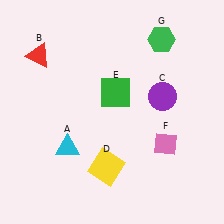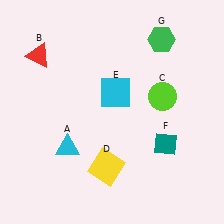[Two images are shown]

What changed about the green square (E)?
In Image 1, E is green. In Image 2, it changed to cyan.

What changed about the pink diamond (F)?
In Image 1, F is pink. In Image 2, it changed to teal.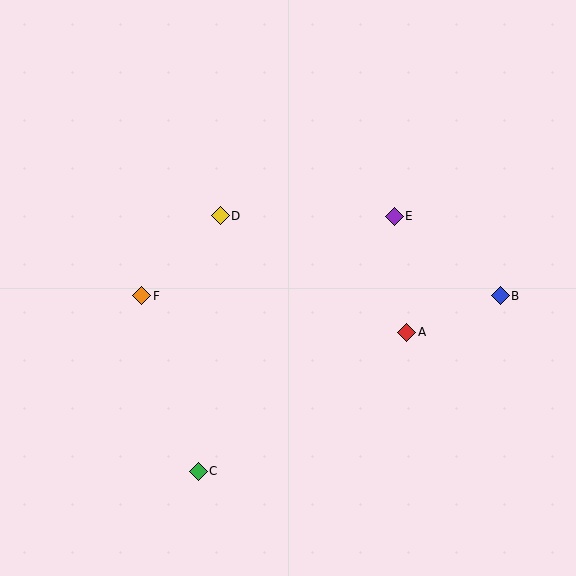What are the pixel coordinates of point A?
Point A is at (406, 332).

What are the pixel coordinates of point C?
Point C is at (198, 471).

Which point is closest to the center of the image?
Point D at (220, 216) is closest to the center.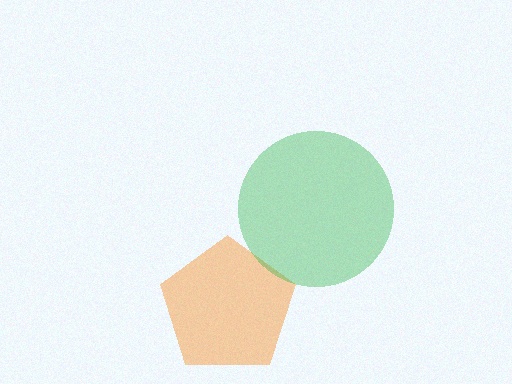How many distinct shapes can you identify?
There are 2 distinct shapes: an orange pentagon, a green circle.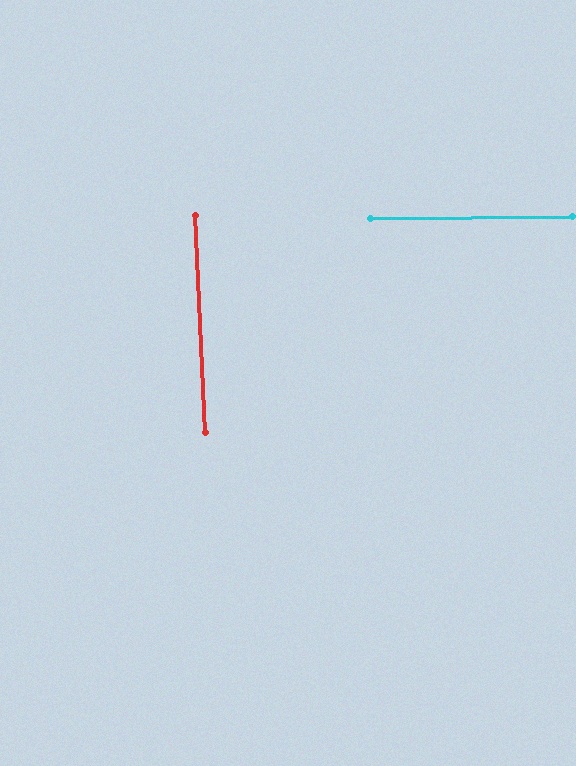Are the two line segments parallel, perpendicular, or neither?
Perpendicular — they meet at approximately 88°.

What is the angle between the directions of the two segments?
Approximately 88 degrees.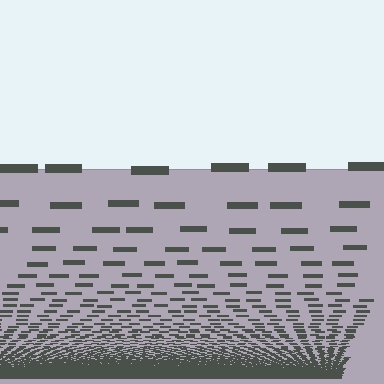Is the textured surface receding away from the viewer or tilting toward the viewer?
The surface appears to tilt toward the viewer. Texture elements get larger and sparser toward the top.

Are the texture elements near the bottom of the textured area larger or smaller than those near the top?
Smaller. The gradient is inverted — elements near the bottom are smaller and denser.